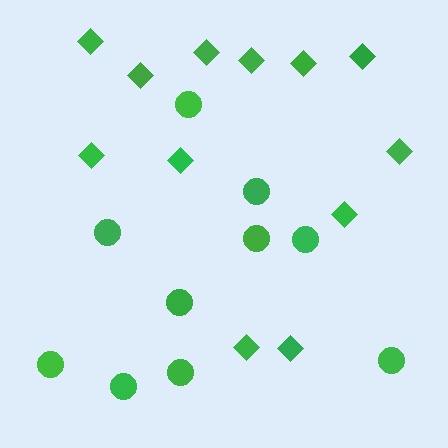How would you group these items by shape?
There are 2 groups: one group of diamonds (12) and one group of circles (10).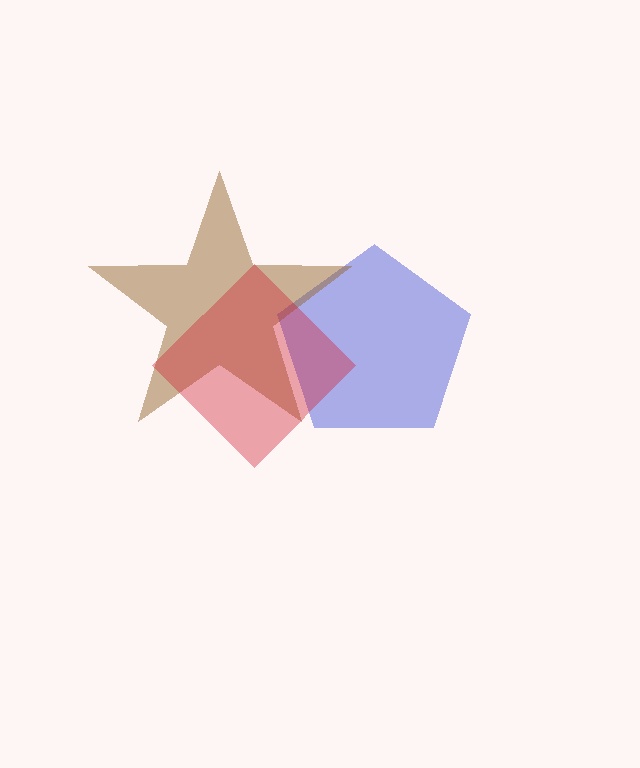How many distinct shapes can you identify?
There are 3 distinct shapes: a blue pentagon, a brown star, a red diamond.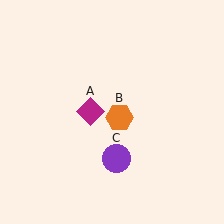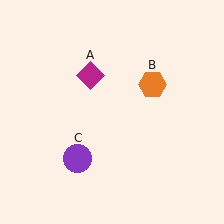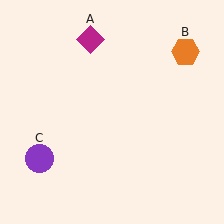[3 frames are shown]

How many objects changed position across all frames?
3 objects changed position: magenta diamond (object A), orange hexagon (object B), purple circle (object C).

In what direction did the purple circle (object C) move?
The purple circle (object C) moved left.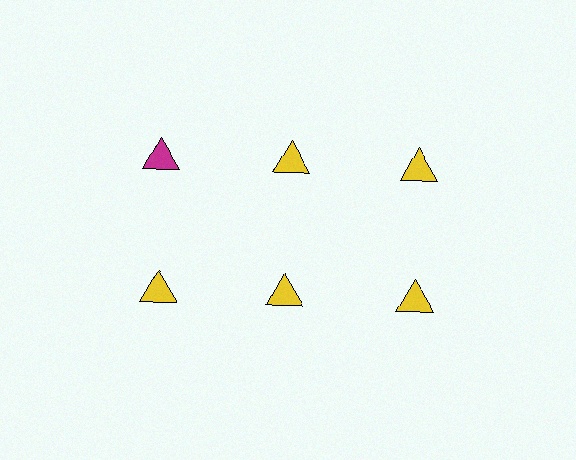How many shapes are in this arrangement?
There are 6 shapes arranged in a grid pattern.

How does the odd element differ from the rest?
It has a different color: magenta instead of yellow.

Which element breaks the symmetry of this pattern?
The magenta triangle in the top row, leftmost column breaks the symmetry. All other shapes are yellow triangles.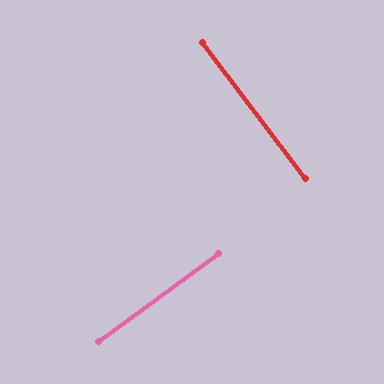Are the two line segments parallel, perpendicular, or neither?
Perpendicular — they meet at approximately 89°.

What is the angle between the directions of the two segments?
Approximately 89 degrees.